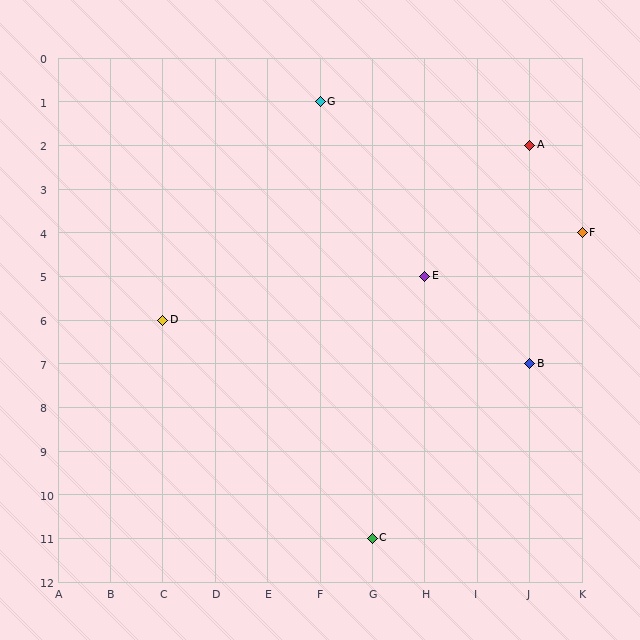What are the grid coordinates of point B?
Point B is at grid coordinates (J, 7).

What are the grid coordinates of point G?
Point G is at grid coordinates (F, 1).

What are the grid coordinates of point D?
Point D is at grid coordinates (C, 6).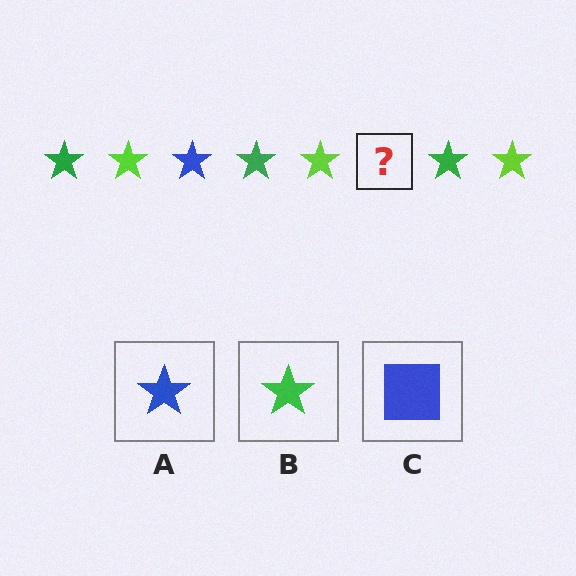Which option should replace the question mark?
Option A.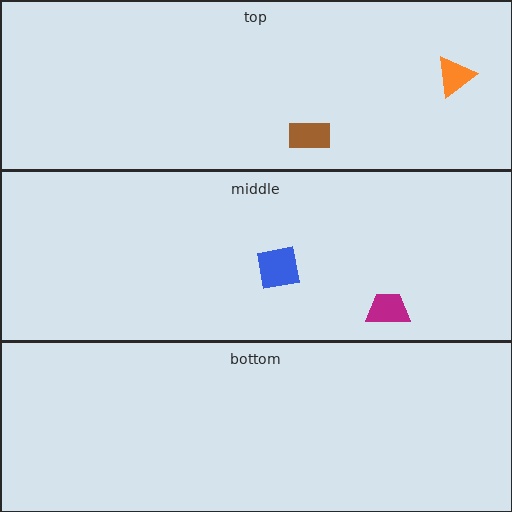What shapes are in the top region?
The orange triangle, the brown rectangle.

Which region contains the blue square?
The middle region.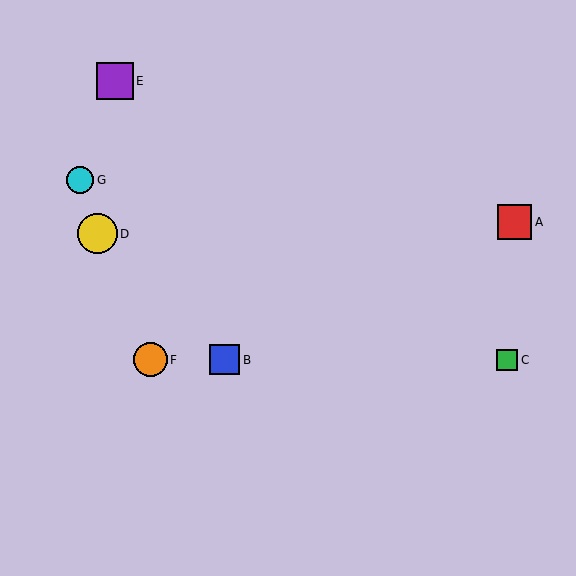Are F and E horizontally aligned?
No, F is at y≈360 and E is at y≈81.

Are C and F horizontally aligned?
Yes, both are at y≈360.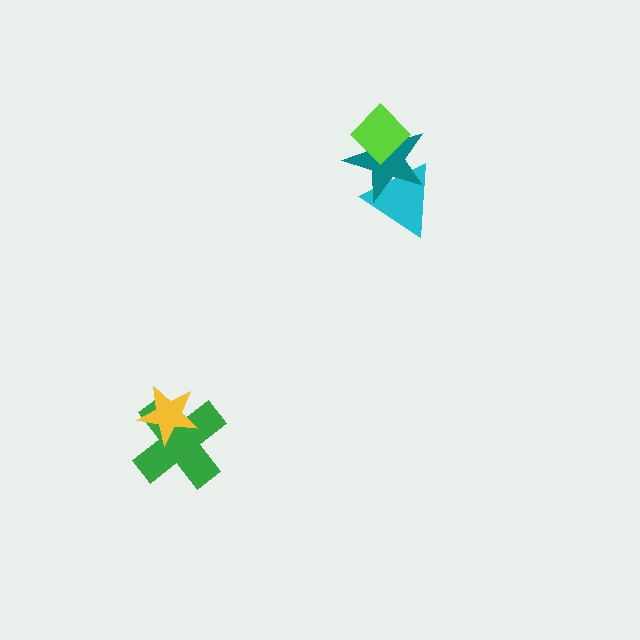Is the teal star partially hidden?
Yes, it is partially covered by another shape.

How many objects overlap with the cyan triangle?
1 object overlaps with the cyan triangle.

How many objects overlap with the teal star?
2 objects overlap with the teal star.